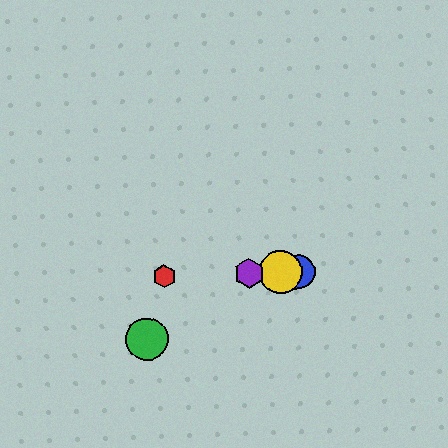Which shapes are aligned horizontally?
The red hexagon, the blue circle, the yellow circle, the purple hexagon are aligned horizontally.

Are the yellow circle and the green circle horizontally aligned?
No, the yellow circle is at y≈272 and the green circle is at y≈339.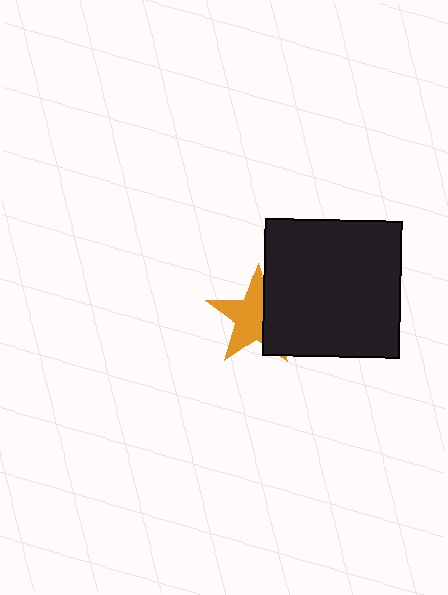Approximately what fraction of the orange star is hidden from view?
Roughly 37% of the orange star is hidden behind the black square.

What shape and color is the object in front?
The object in front is a black square.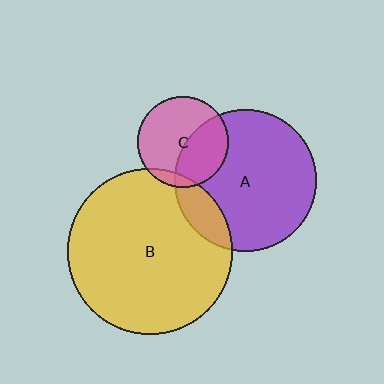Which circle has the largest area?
Circle B (yellow).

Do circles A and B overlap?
Yes.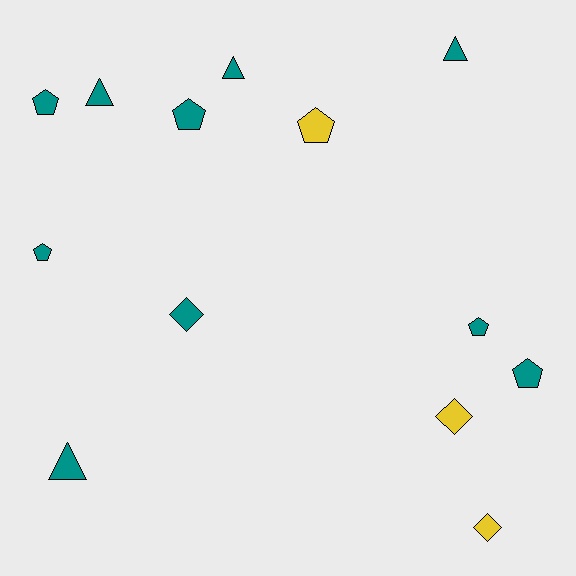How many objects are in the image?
There are 13 objects.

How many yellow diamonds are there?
There are 2 yellow diamonds.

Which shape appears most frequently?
Pentagon, with 6 objects.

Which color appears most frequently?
Teal, with 10 objects.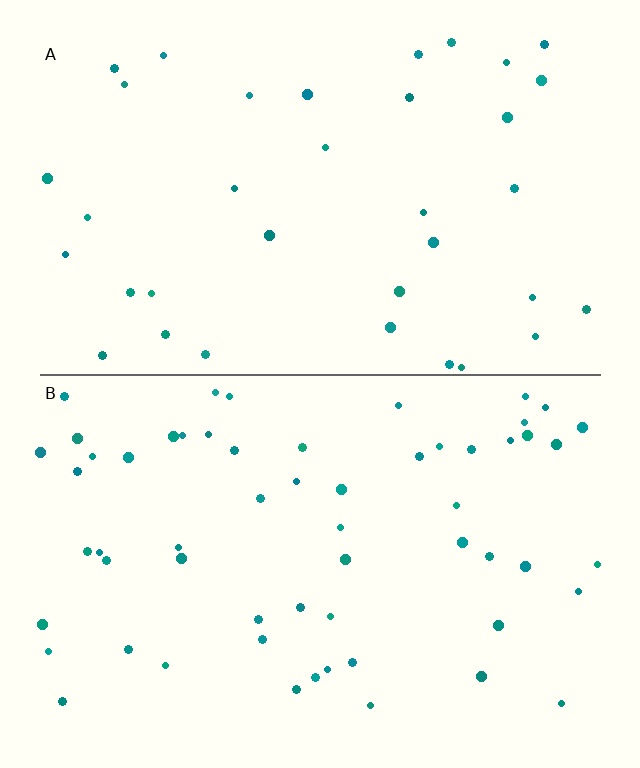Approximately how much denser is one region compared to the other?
Approximately 1.6× — region B over region A.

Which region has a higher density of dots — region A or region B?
B (the bottom).